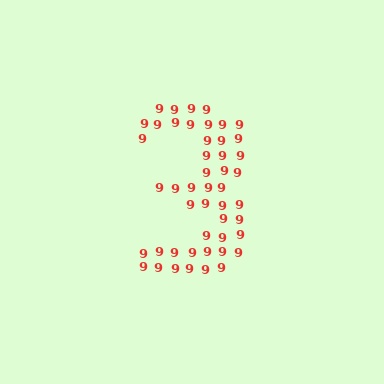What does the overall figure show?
The overall figure shows the digit 3.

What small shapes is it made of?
It is made of small digit 9's.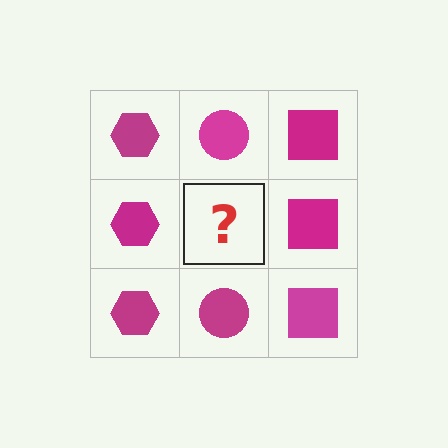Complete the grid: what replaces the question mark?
The question mark should be replaced with a magenta circle.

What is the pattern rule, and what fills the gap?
The rule is that each column has a consistent shape. The gap should be filled with a magenta circle.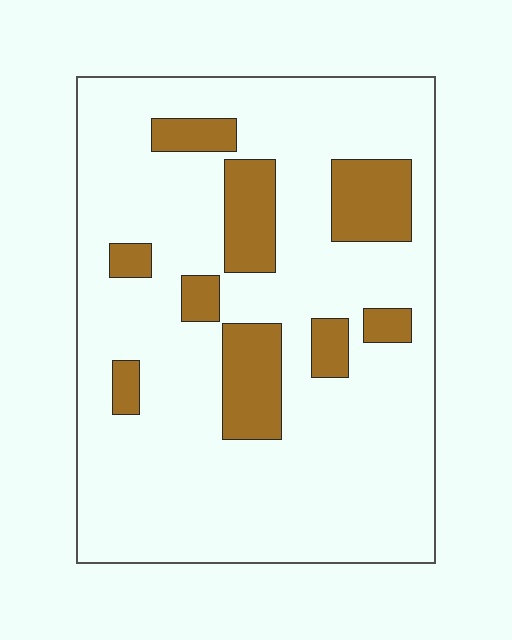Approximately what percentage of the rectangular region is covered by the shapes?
Approximately 20%.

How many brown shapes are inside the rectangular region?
9.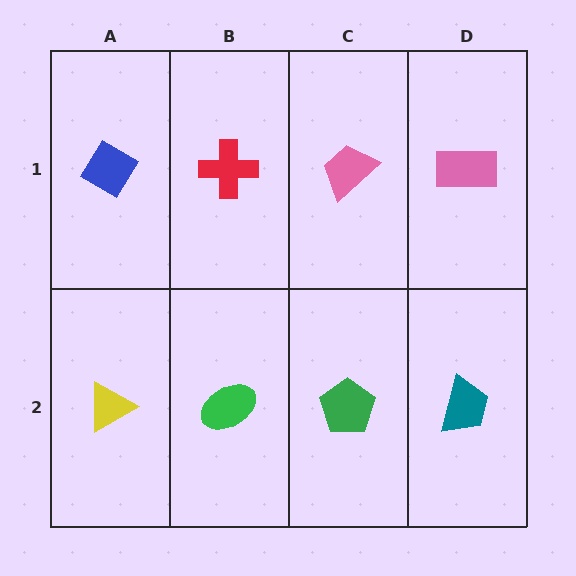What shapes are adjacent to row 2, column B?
A red cross (row 1, column B), a yellow triangle (row 2, column A), a green pentagon (row 2, column C).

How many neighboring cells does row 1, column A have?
2.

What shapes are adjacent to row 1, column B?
A green ellipse (row 2, column B), a blue diamond (row 1, column A), a pink trapezoid (row 1, column C).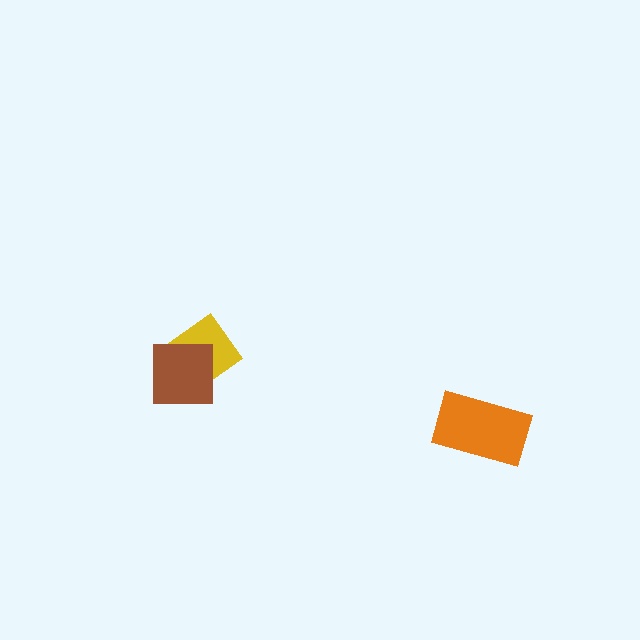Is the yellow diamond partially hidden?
Yes, it is partially covered by another shape.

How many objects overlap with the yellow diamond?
1 object overlaps with the yellow diamond.